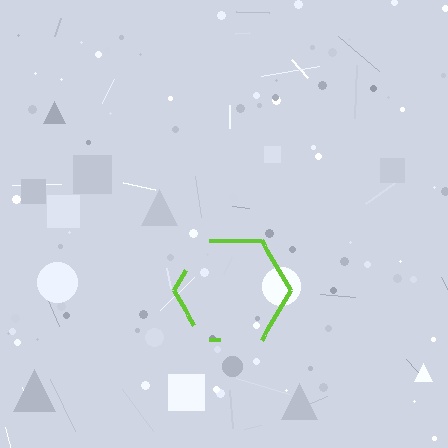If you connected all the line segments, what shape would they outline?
They would outline a hexagon.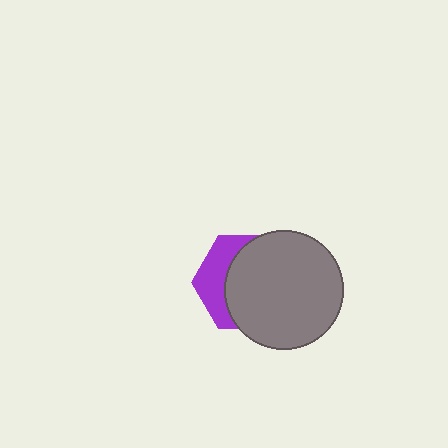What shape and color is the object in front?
The object in front is a gray circle.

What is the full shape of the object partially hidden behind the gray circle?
The partially hidden object is a purple hexagon.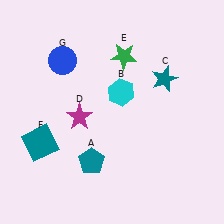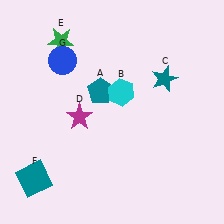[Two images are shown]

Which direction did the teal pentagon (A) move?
The teal pentagon (A) moved up.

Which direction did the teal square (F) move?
The teal square (F) moved down.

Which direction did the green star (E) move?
The green star (E) moved left.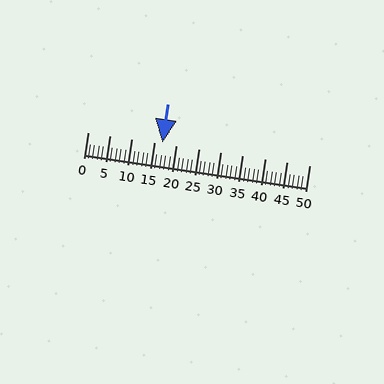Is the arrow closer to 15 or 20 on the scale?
The arrow is closer to 15.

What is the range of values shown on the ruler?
The ruler shows values from 0 to 50.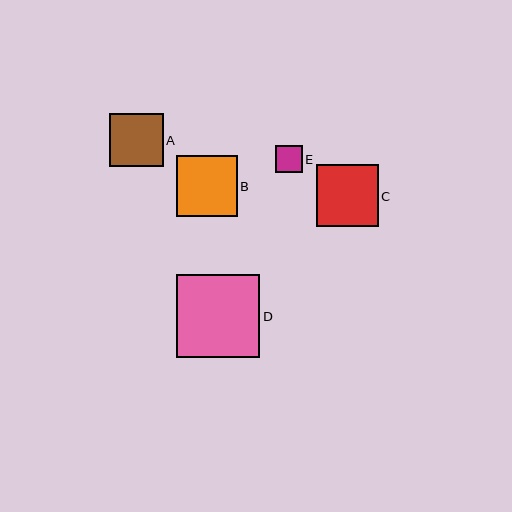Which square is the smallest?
Square E is the smallest with a size of approximately 27 pixels.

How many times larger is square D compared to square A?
Square D is approximately 1.6 times the size of square A.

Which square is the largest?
Square D is the largest with a size of approximately 83 pixels.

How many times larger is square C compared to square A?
Square C is approximately 1.1 times the size of square A.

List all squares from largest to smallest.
From largest to smallest: D, C, B, A, E.